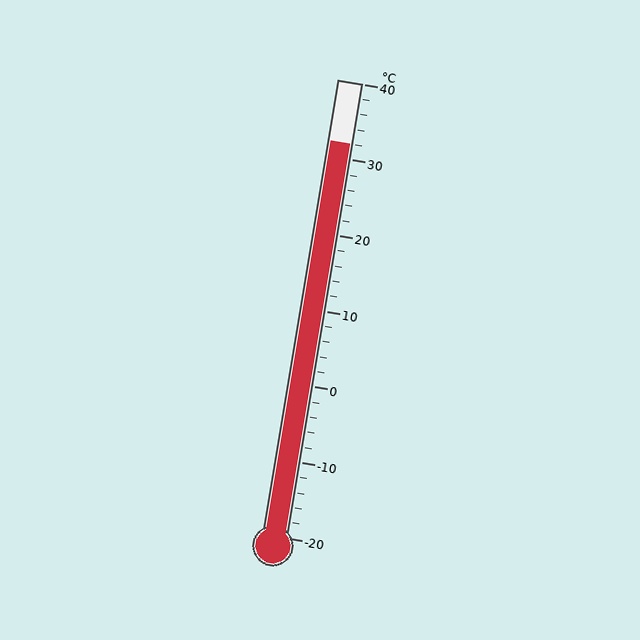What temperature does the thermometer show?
The thermometer shows approximately 32°C.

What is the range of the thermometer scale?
The thermometer scale ranges from -20°C to 40°C.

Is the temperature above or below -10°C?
The temperature is above -10°C.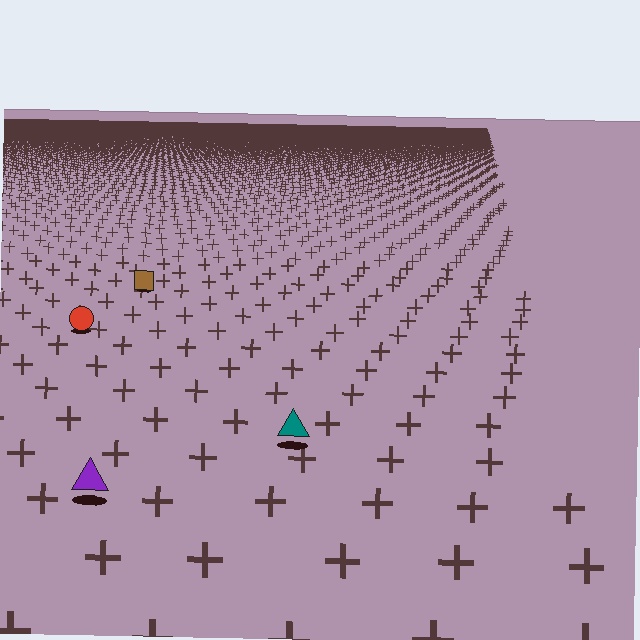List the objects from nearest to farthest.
From nearest to farthest: the purple triangle, the teal triangle, the red circle, the brown square.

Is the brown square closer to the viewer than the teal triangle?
No. The teal triangle is closer — you can tell from the texture gradient: the ground texture is coarser near it.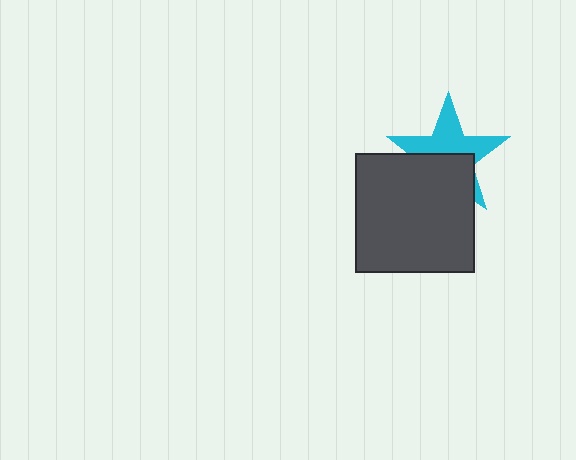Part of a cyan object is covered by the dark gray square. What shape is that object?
It is a star.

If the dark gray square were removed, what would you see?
You would see the complete cyan star.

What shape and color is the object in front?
The object in front is a dark gray square.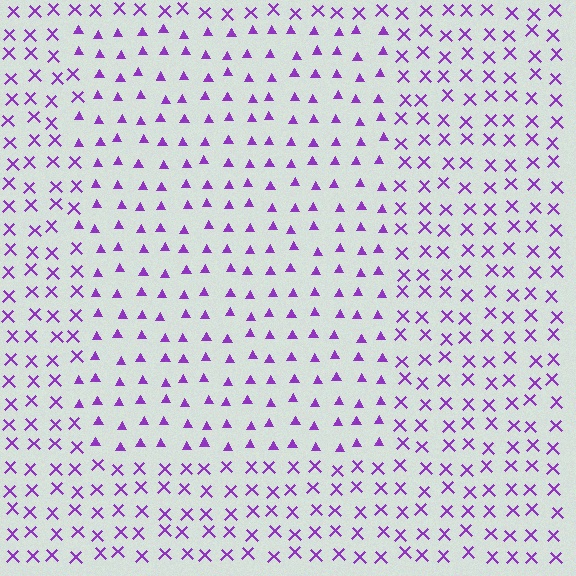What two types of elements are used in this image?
The image uses triangles inside the rectangle region and X marks outside it.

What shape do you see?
I see a rectangle.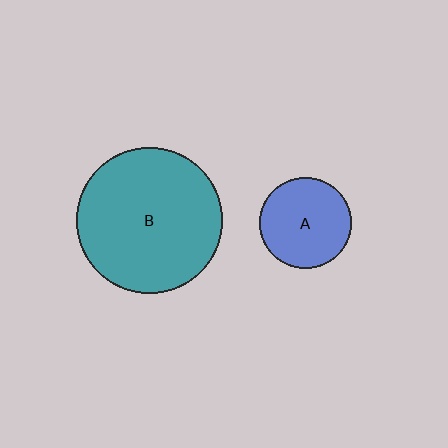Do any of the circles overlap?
No, none of the circles overlap.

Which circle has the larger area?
Circle B (teal).